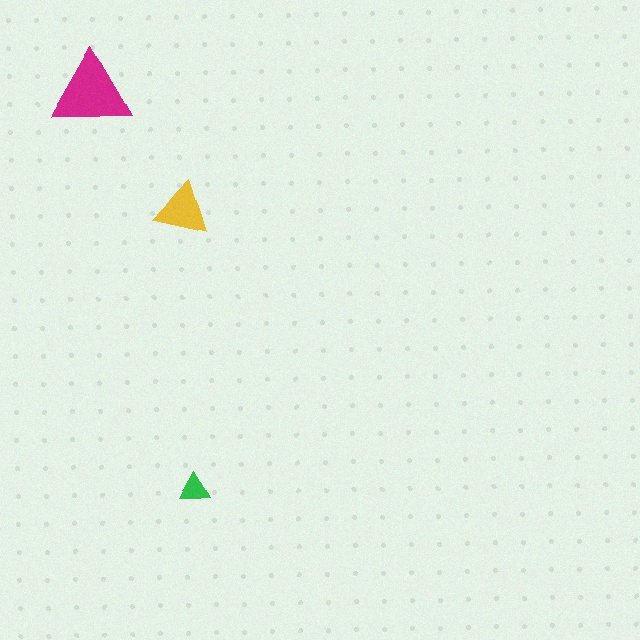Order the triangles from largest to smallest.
the magenta one, the yellow one, the green one.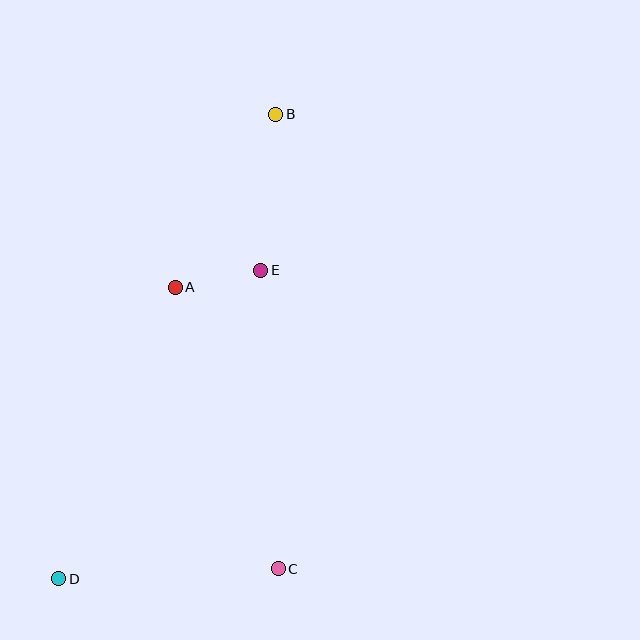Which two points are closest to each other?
Points A and E are closest to each other.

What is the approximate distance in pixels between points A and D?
The distance between A and D is approximately 314 pixels.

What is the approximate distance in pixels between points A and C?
The distance between A and C is approximately 300 pixels.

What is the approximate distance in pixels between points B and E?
The distance between B and E is approximately 157 pixels.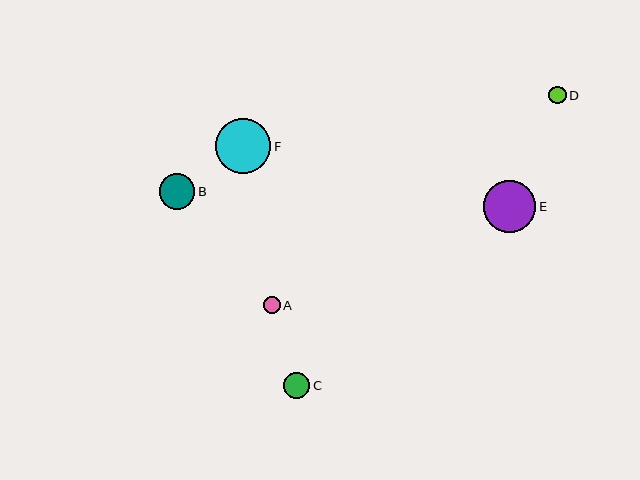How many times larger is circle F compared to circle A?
Circle F is approximately 3.3 times the size of circle A.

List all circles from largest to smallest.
From largest to smallest: F, E, B, C, D, A.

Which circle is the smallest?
Circle A is the smallest with a size of approximately 17 pixels.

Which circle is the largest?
Circle F is the largest with a size of approximately 56 pixels.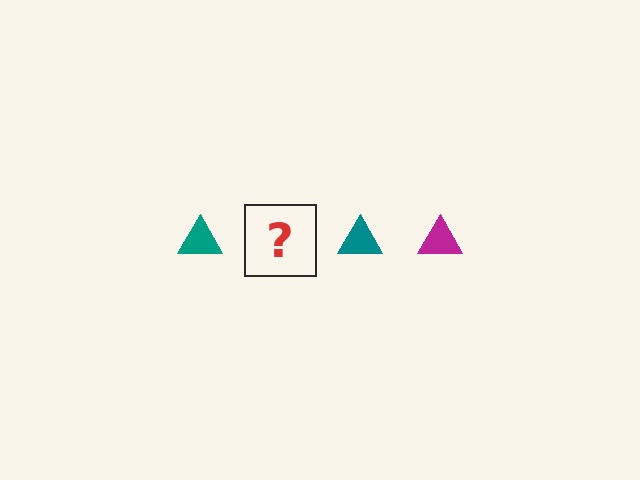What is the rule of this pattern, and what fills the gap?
The rule is that the pattern cycles through teal, magenta triangles. The gap should be filled with a magenta triangle.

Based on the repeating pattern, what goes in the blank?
The blank should be a magenta triangle.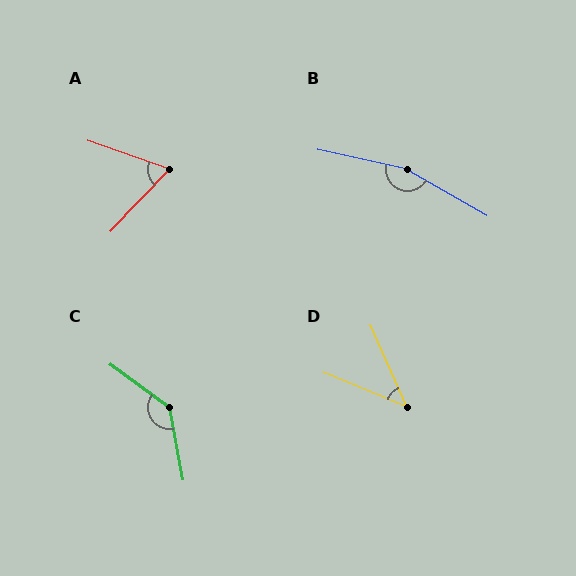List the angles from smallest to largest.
D (44°), A (66°), C (136°), B (162°).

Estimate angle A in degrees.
Approximately 66 degrees.